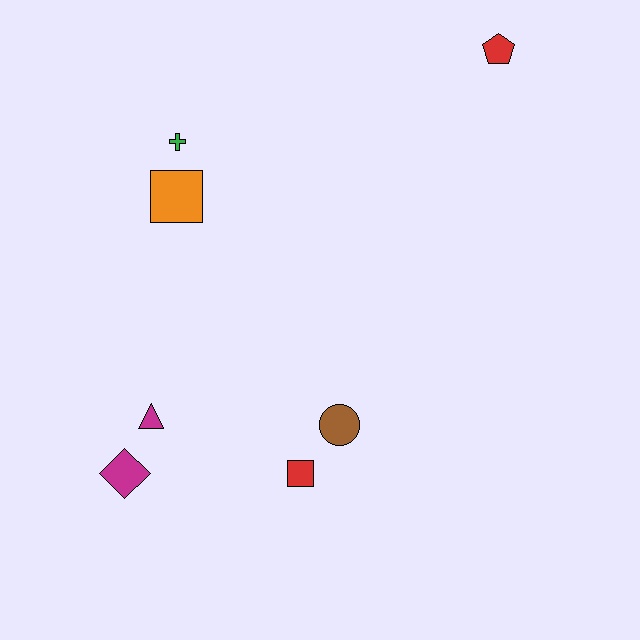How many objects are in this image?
There are 7 objects.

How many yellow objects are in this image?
There are no yellow objects.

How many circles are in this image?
There is 1 circle.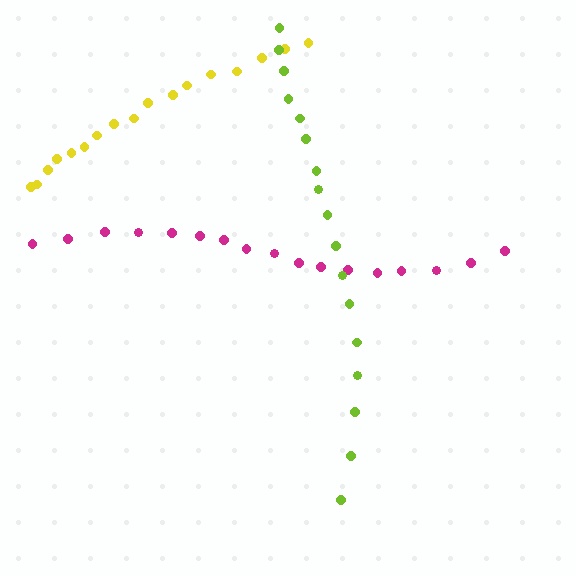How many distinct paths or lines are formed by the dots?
There are 3 distinct paths.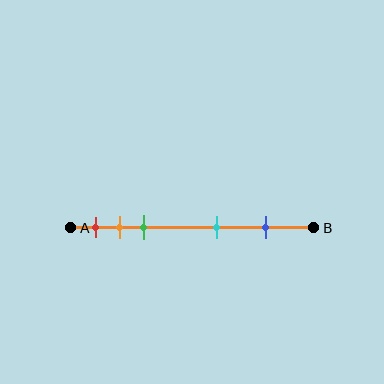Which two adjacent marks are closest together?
The orange and green marks are the closest adjacent pair.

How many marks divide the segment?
There are 5 marks dividing the segment.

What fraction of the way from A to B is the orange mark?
The orange mark is approximately 20% (0.2) of the way from A to B.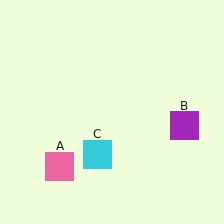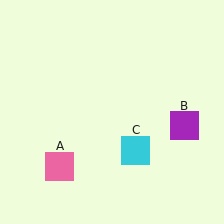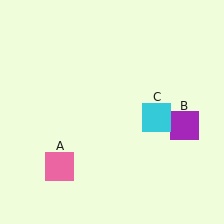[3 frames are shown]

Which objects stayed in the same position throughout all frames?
Pink square (object A) and purple square (object B) remained stationary.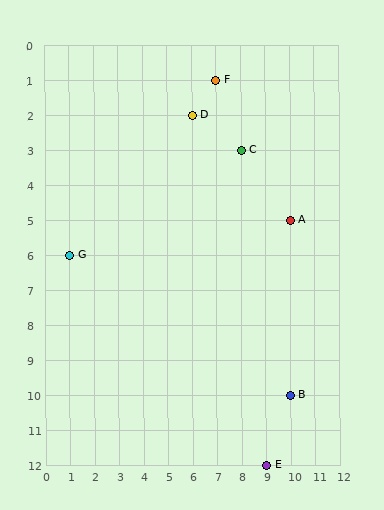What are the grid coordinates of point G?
Point G is at grid coordinates (1, 6).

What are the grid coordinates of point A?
Point A is at grid coordinates (10, 5).